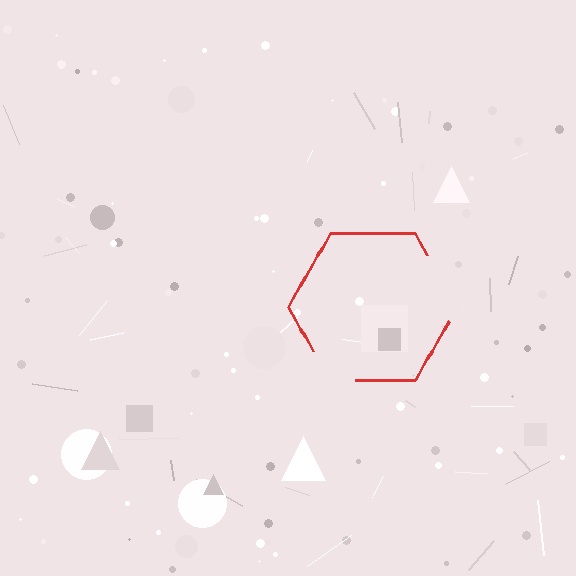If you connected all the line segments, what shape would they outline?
They would outline a hexagon.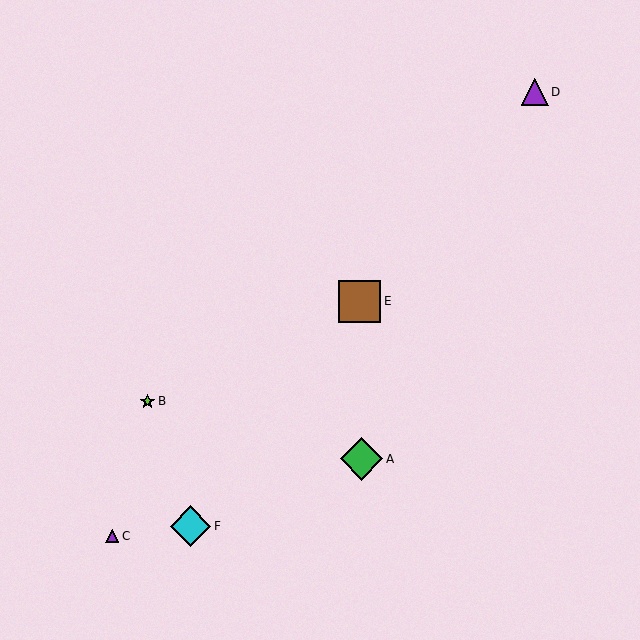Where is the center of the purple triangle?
The center of the purple triangle is at (535, 92).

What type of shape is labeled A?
Shape A is a green diamond.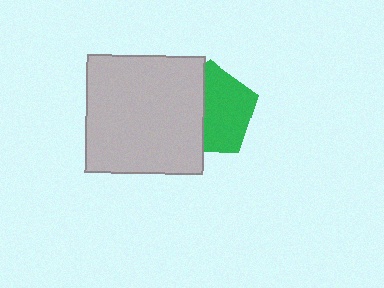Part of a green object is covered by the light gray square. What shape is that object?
It is a pentagon.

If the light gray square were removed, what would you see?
You would see the complete green pentagon.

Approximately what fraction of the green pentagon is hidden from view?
Roughly 42% of the green pentagon is hidden behind the light gray square.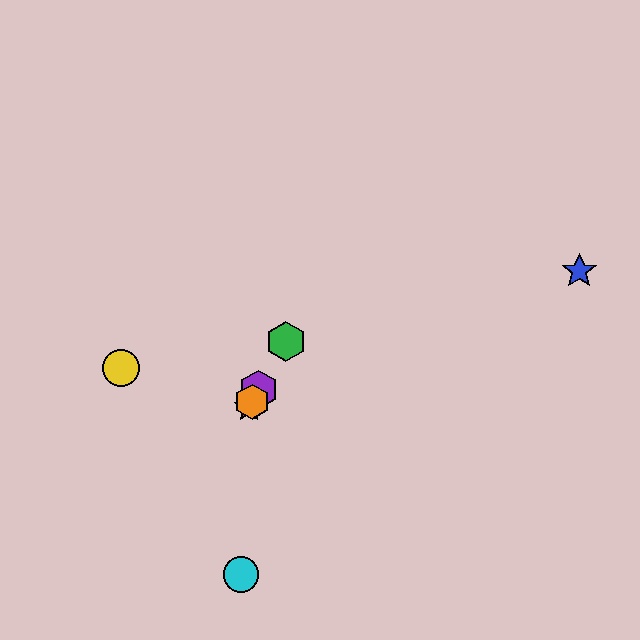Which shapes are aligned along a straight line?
The red star, the green hexagon, the purple hexagon, the orange hexagon are aligned along a straight line.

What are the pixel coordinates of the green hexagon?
The green hexagon is at (286, 341).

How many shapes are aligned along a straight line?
4 shapes (the red star, the green hexagon, the purple hexagon, the orange hexagon) are aligned along a straight line.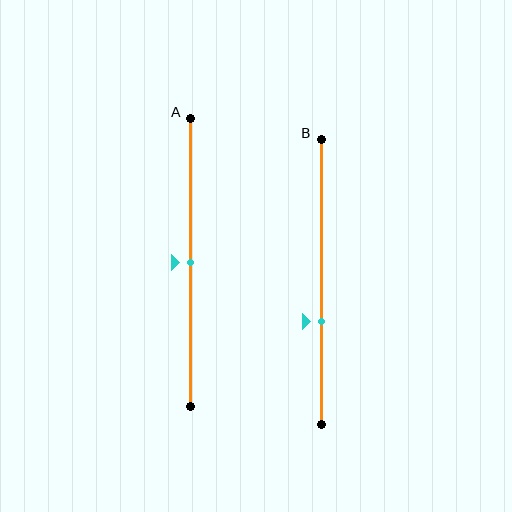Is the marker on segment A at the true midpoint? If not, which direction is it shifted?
Yes, the marker on segment A is at the true midpoint.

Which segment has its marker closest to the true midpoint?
Segment A has its marker closest to the true midpoint.